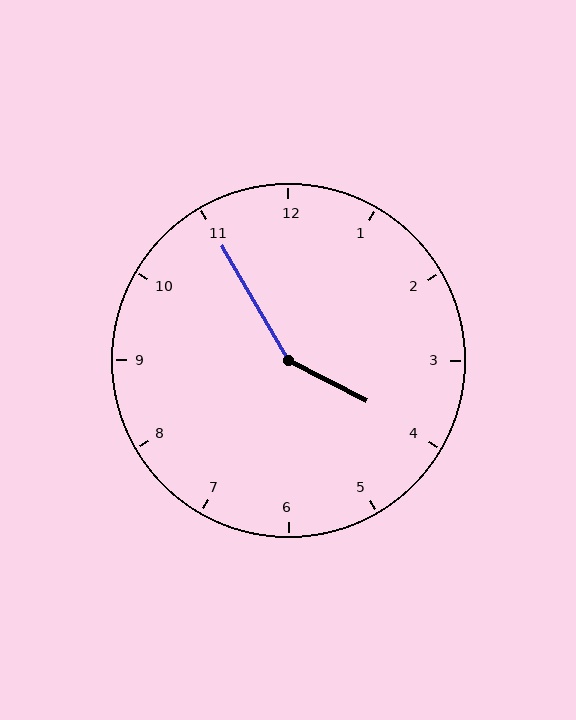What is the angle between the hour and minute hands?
Approximately 148 degrees.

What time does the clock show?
3:55.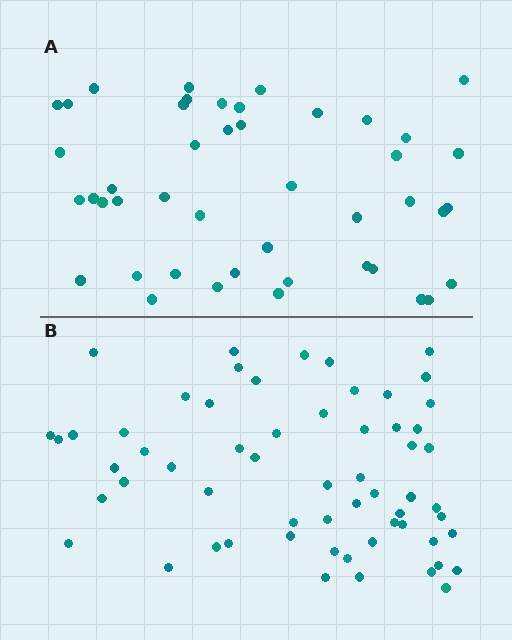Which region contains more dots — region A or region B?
Region B (the bottom region) has more dots.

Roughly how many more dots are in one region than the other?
Region B has approximately 15 more dots than region A.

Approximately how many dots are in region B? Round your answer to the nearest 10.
About 60 dots.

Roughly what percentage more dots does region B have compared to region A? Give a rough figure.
About 35% more.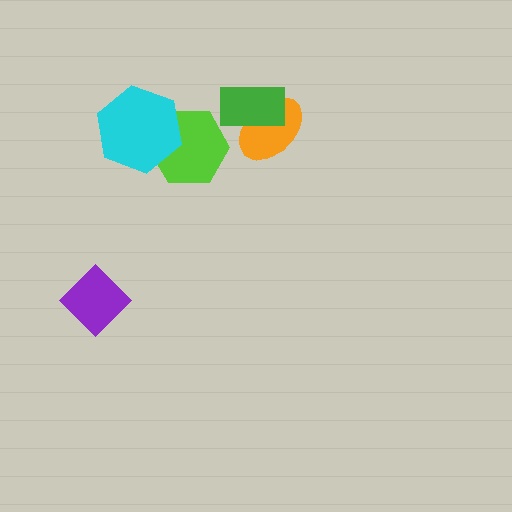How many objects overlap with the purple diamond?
0 objects overlap with the purple diamond.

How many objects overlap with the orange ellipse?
1 object overlaps with the orange ellipse.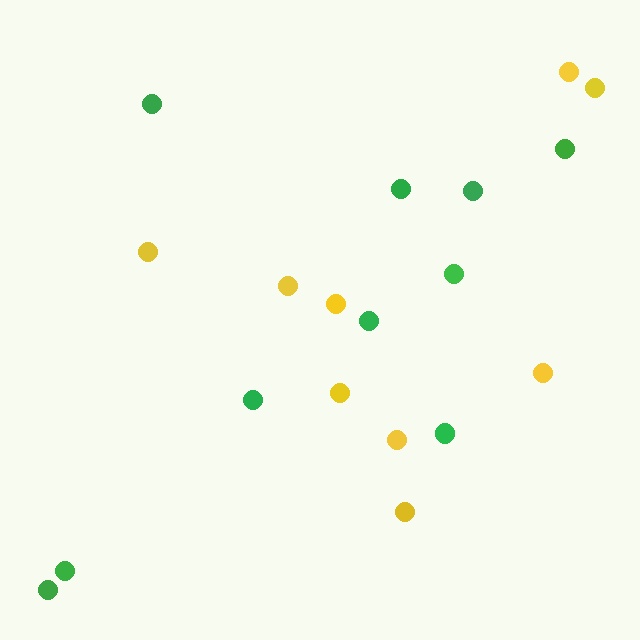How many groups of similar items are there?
There are 2 groups: one group of green circles (10) and one group of yellow circles (9).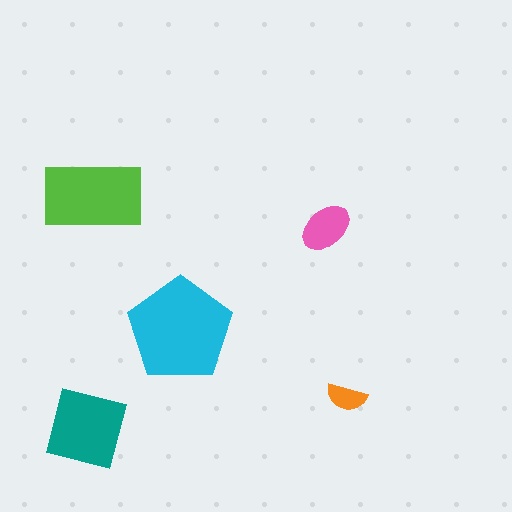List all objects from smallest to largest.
The orange semicircle, the pink ellipse, the teal square, the lime rectangle, the cyan pentagon.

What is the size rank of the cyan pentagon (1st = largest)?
1st.